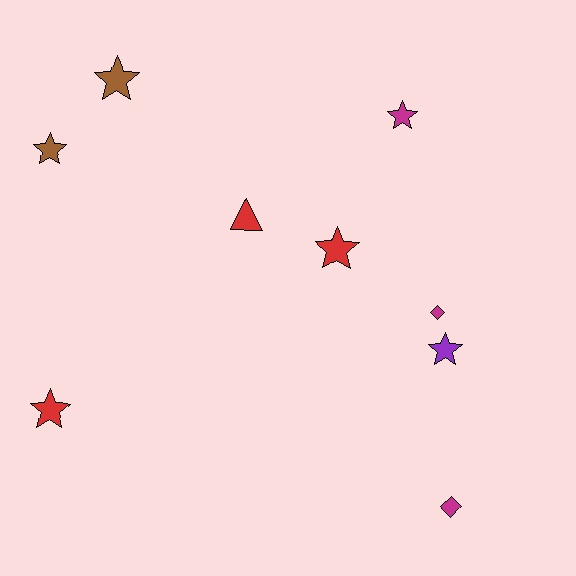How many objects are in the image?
There are 9 objects.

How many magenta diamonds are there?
There are 2 magenta diamonds.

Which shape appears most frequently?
Star, with 6 objects.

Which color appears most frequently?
Magenta, with 3 objects.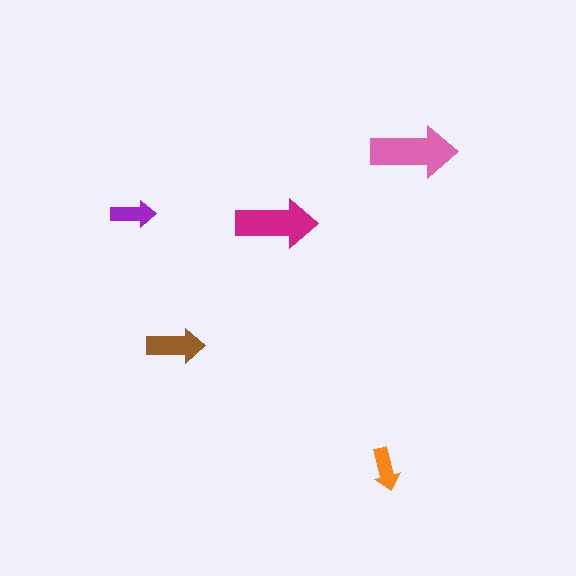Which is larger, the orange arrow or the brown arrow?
The brown one.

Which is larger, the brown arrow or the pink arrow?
The pink one.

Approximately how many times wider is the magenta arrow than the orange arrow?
About 2 times wider.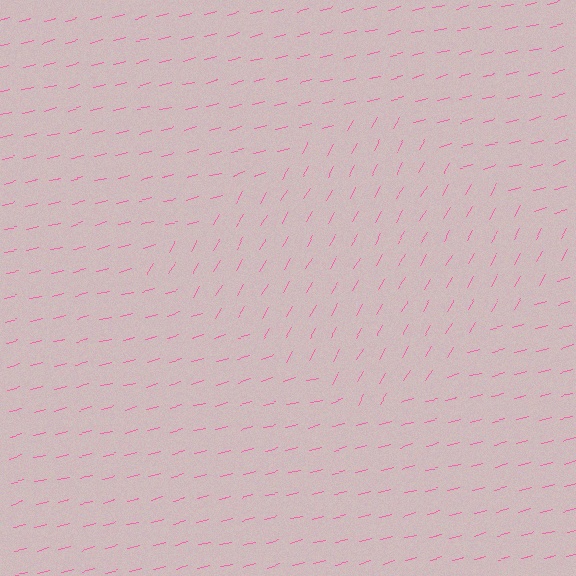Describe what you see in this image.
The image is filled with small pink line segments. A diamond region in the image has lines oriented differently from the surrounding lines, creating a visible texture boundary.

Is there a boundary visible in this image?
Yes, there is a texture boundary formed by a change in line orientation.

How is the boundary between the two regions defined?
The boundary is defined purely by a change in line orientation (approximately 45 degrees difference). All lines are the same color and thickness.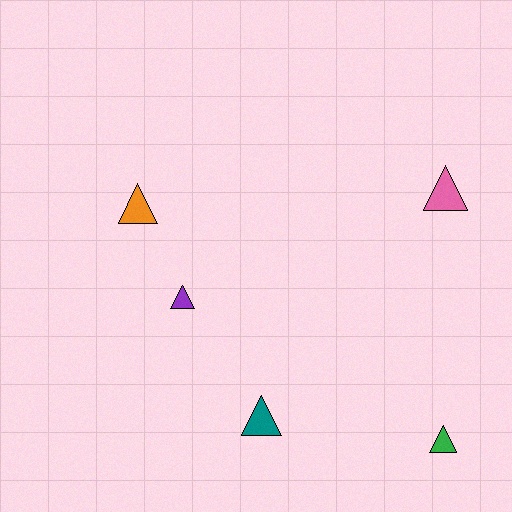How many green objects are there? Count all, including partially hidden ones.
There is 1 green object.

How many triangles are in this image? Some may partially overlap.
There are 5 triangles.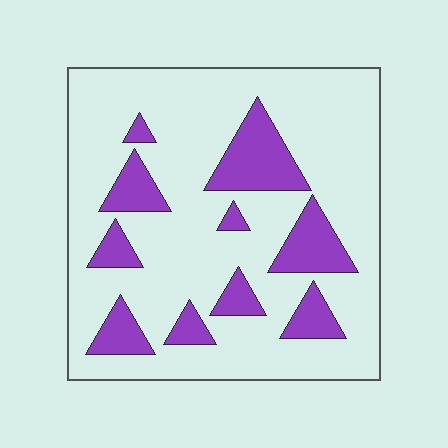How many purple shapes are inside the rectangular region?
10.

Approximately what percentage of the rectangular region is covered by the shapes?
Approximately 20%.